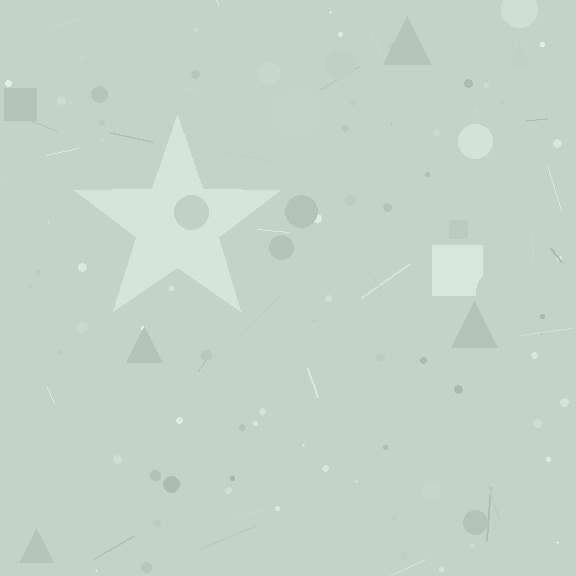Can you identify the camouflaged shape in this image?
The camouflaged shape is a star.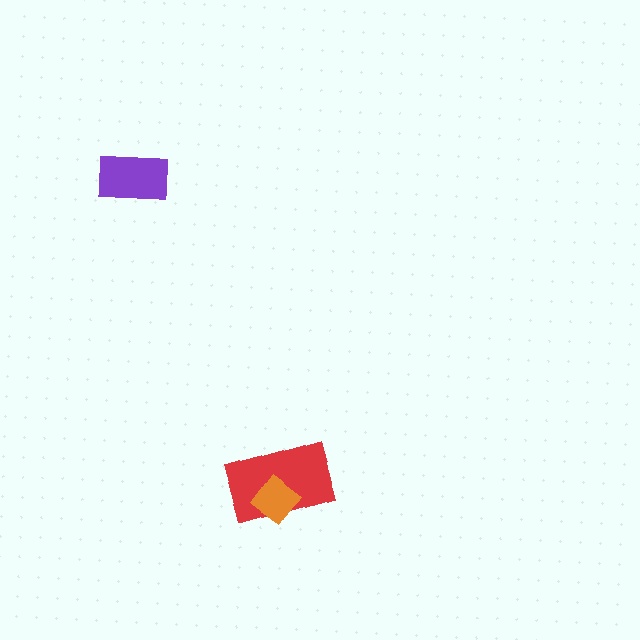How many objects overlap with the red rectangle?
1 object overlaps with the red rectangle.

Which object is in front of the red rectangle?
The orange diamond is in front of the red rectangle.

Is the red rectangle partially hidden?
Yes, it is partially covered by another shape.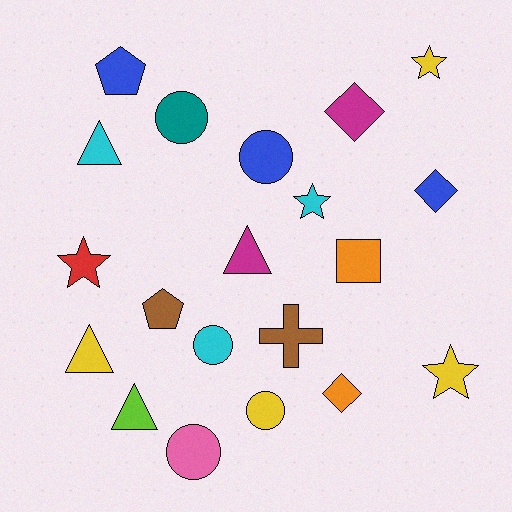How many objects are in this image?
There are 20 objects.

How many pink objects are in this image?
There is 1 pink object.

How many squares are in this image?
There is 1 square.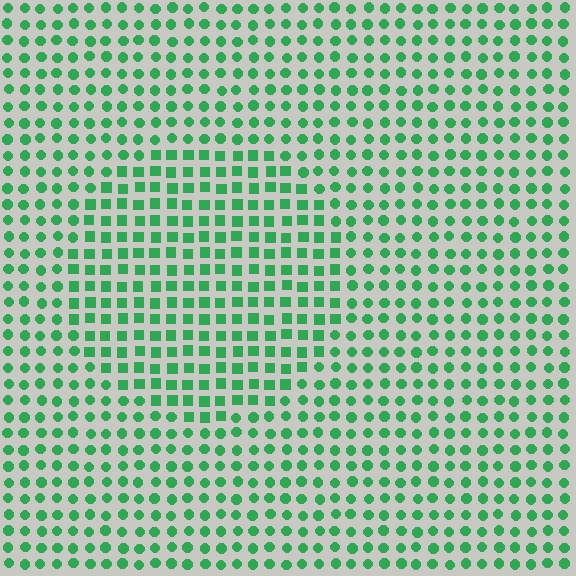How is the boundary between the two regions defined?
The boundary is defined by a change in element shape: squares inside vs. circles outside. All elements share the same color and spacing.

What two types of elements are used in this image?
The image uses squares inside the circle region and circles outside it.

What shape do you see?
I see a circle.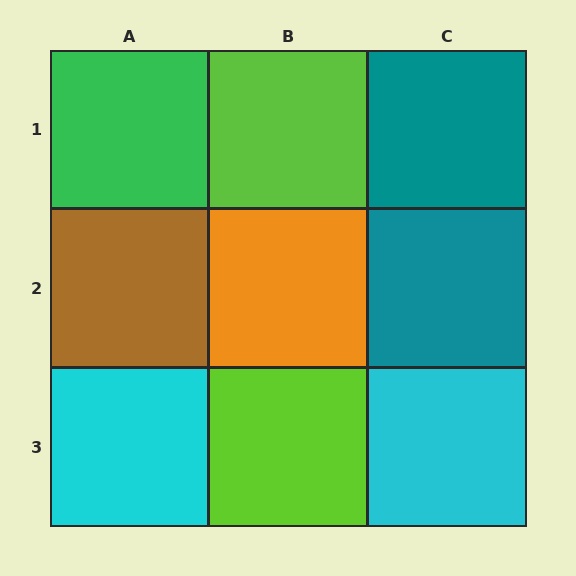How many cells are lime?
2 cells are lime.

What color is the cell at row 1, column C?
Teal.